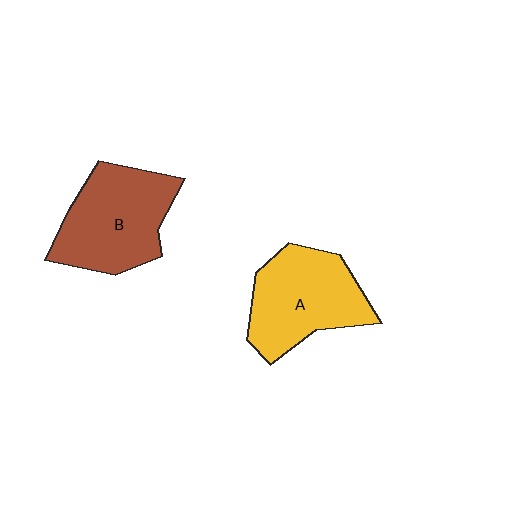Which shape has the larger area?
Shape B (brown).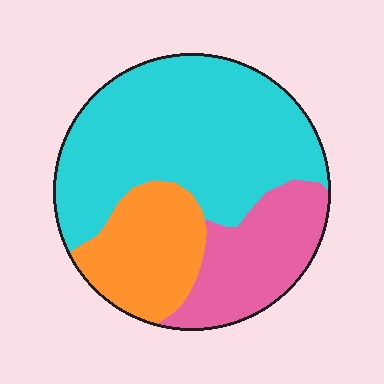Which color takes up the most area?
Cyan, at roughly 55%.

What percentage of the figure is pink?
Pink takes up less than a quarter of the figure.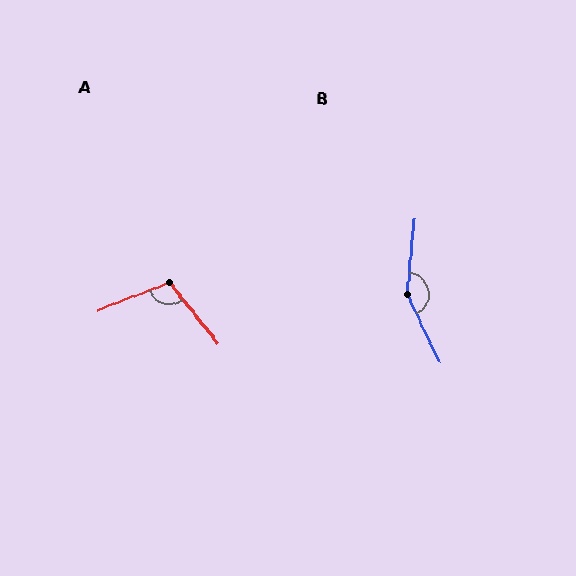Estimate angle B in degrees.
Approximately 149 degrees.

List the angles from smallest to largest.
A (107°), B (149°).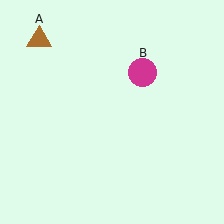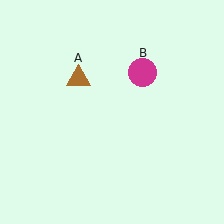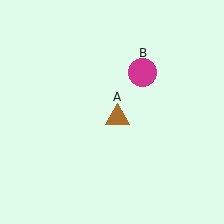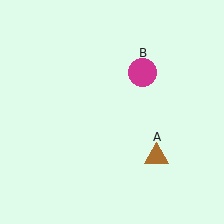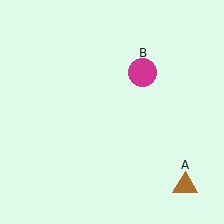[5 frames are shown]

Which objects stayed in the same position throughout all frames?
Magenta circle (object B) remained stationary.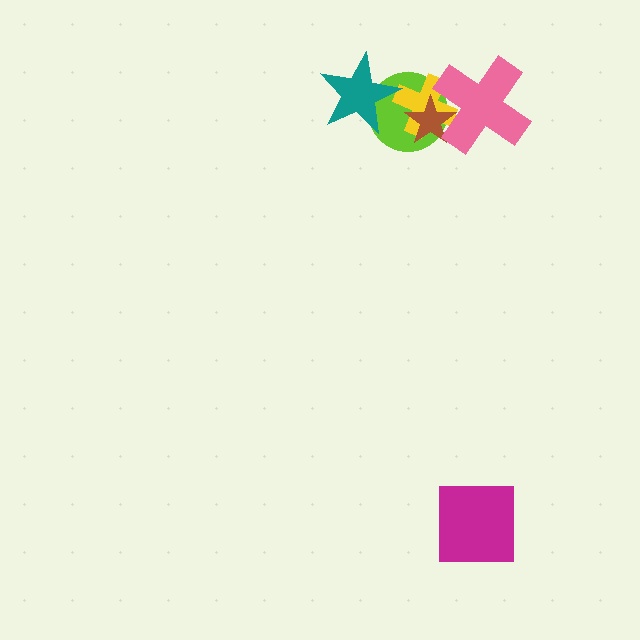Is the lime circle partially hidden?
Yes, it is partially covered by another shape.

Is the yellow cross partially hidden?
Yes, it is partially covered by another shape.